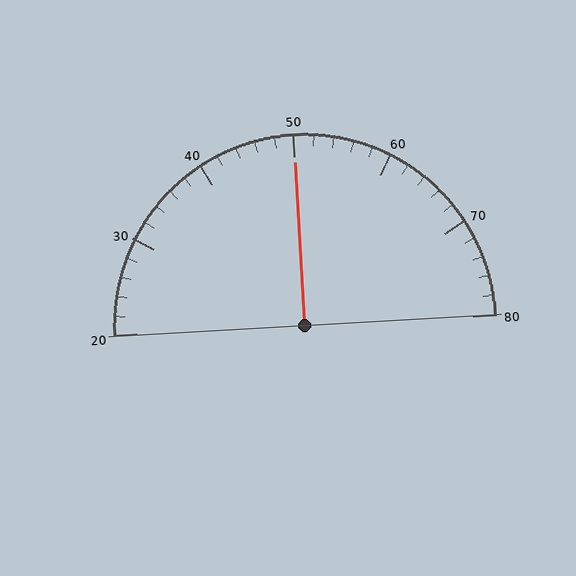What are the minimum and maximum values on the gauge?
The gauge ranges from 20 to 80.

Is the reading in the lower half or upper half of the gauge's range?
The reading is in the upper half of the range (20 to 80).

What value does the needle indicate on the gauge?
The needle indicates approximately 50.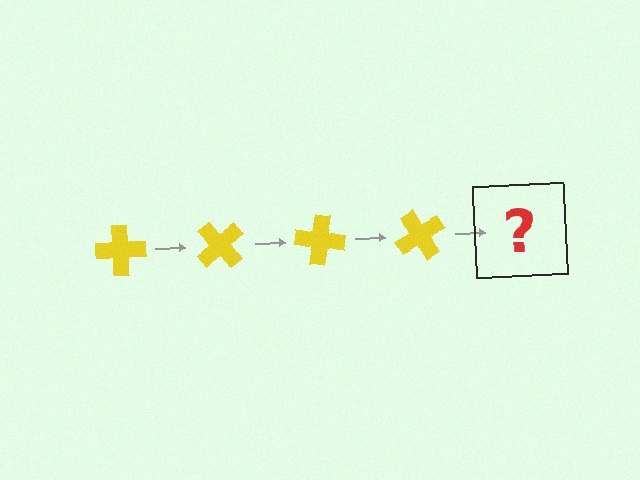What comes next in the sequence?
The next element should be a yellow cross rotated 200 degrees.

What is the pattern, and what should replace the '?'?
The pattern is that the cross rotates 50 degrees each step. The '?' should be a yellow cross rotated 200 degrees.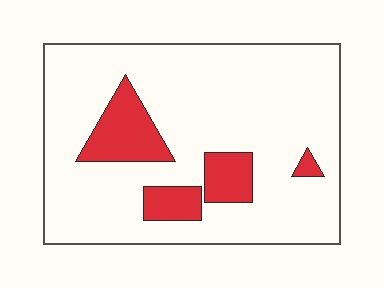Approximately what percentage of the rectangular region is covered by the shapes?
Approximately 15%.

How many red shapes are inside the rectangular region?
4.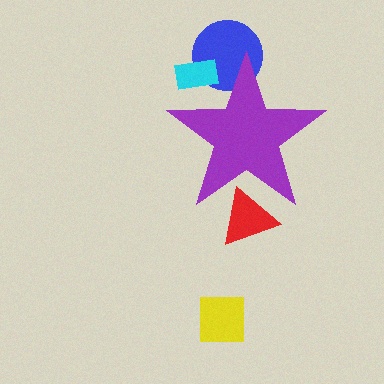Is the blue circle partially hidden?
Yes, the blue circle is partially hidden behind the purple star.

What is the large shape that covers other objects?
A purple star.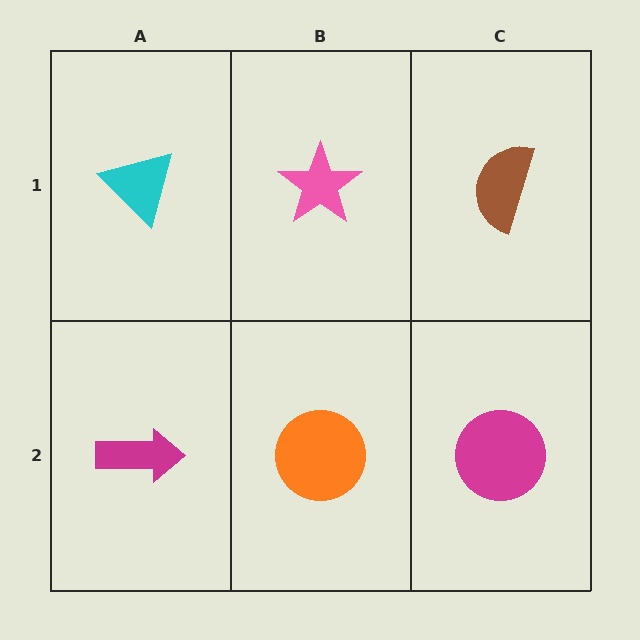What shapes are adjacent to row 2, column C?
A brown semicircle (row 1, column C), an orange circle (row 2, column B).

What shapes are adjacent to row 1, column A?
A magenta arrow (row 2, column A), a pink star (row 1, column B).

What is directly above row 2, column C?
A brown semicircle.